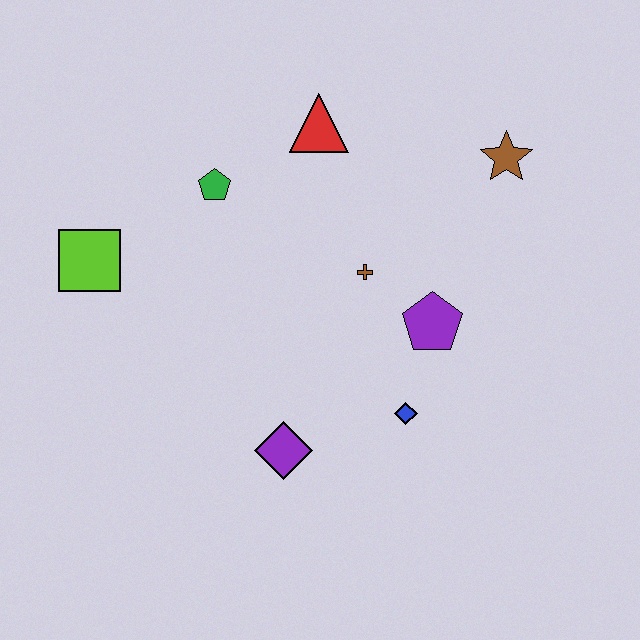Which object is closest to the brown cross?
The purple pentagon is closest to the brown cross.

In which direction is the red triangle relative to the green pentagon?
The red triangle is to the right of the green pentagon.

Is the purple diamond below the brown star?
Yes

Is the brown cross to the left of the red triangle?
No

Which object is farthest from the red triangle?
The purple diamond is farthest from the red triangle.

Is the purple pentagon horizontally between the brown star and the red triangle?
Yes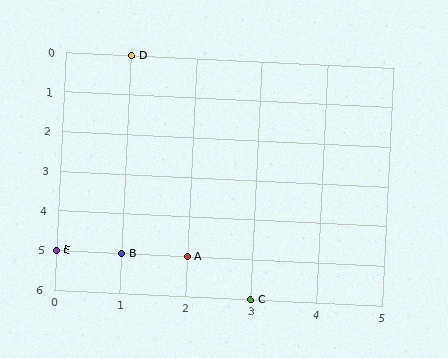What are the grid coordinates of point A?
Point A is at grid coordinates (2, 5).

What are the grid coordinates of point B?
Point B is at grid coordinates (1, 5).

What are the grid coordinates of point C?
Point C is at grid coordinates (3, 6).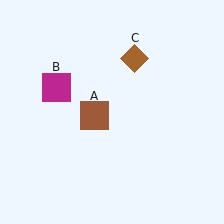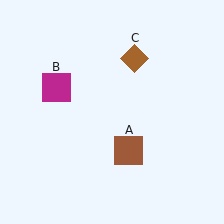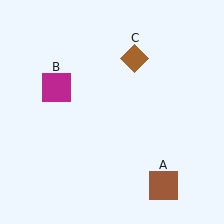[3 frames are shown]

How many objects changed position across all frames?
1 object changed position: brown square (object A).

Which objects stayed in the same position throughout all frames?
Magenta square (object B) and brown diamond (object C) remained stationary.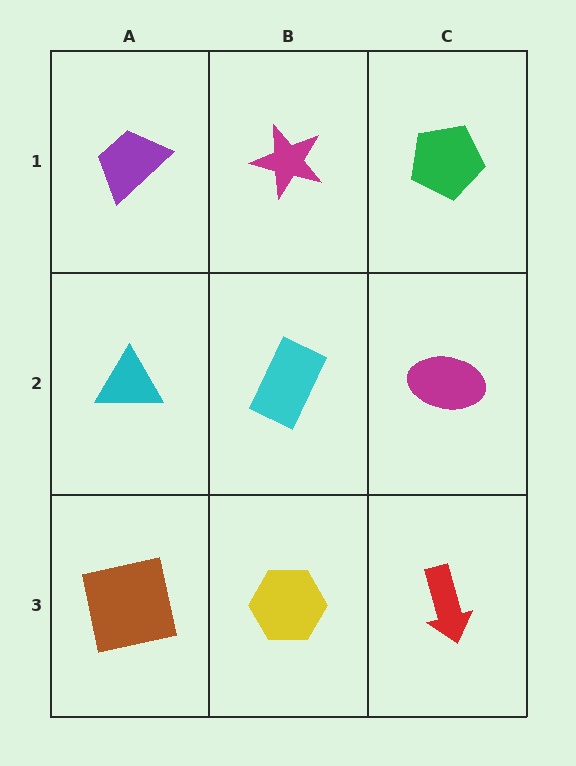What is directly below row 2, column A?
A brown square.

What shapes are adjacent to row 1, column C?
A magenta ellipse (row 2, column C), a magenta star (row 1, column B).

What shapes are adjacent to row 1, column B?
A cyan rectangle (row 2, column B), a purple trapezoid (row 1, column A), a green pentagon (row 1, column C).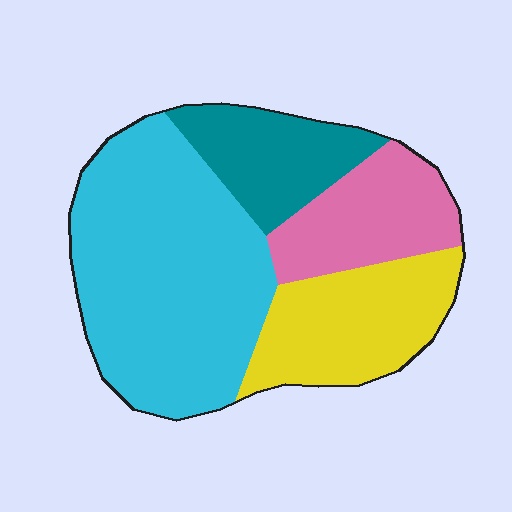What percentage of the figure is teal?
Teal takes up about one sixth (1/6) of the figure.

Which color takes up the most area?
Cyan, at roughly 45%.